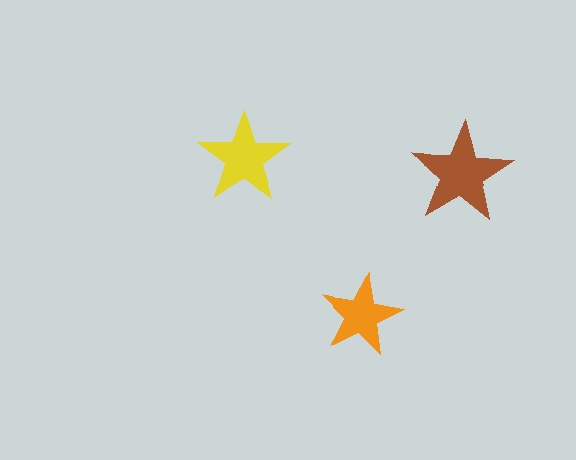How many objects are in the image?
There are 3 objects in the image.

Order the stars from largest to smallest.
the brown one, the yellow one, the orange one.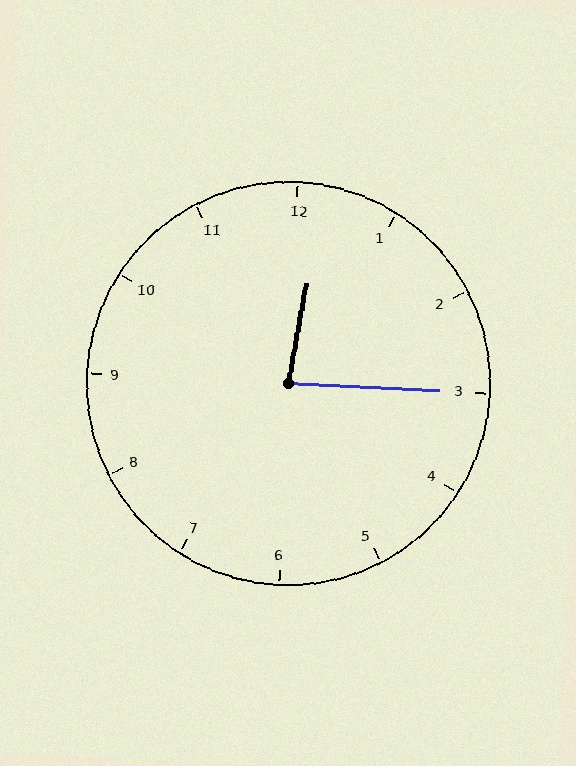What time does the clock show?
12:15.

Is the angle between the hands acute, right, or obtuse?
It is acute.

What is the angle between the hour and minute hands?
Approximately 82 degrees.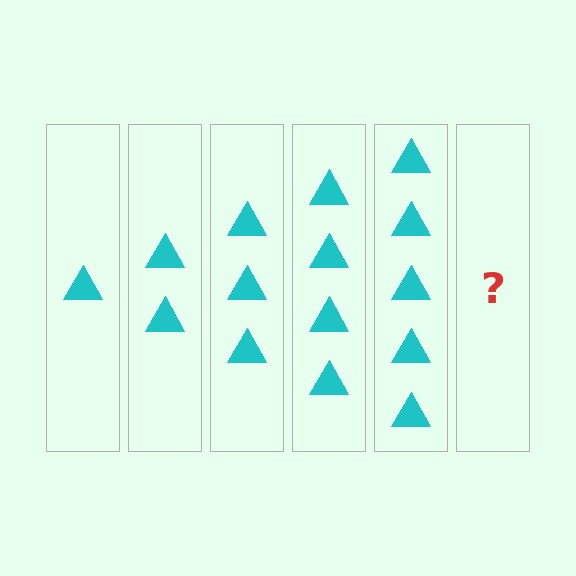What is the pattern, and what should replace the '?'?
The pattern is that each step adds one more triangle. The '?' should be 6 triangles.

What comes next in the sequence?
The next element should be 6 triangles.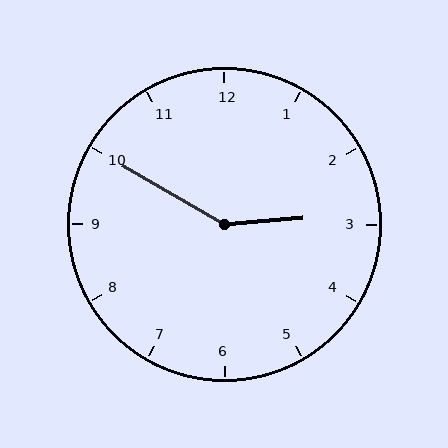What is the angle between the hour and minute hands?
Approximately 145 degrees.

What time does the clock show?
2:50.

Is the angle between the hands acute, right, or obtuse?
It is obtuse.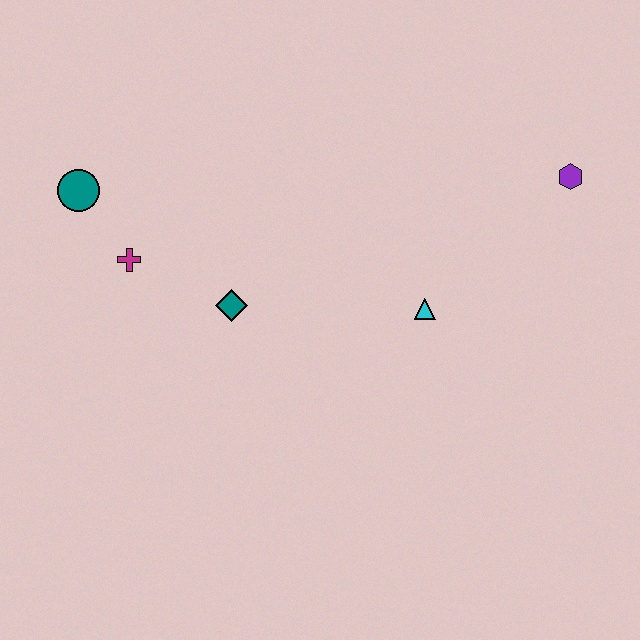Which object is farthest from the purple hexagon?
The teal circle is farthest from the purple hexagon.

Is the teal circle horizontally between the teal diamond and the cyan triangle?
No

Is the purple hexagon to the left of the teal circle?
No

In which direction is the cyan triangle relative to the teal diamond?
The cyan triangle is to the right of the teal diamond.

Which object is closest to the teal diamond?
The magenta cross is closest to the teal diamond.